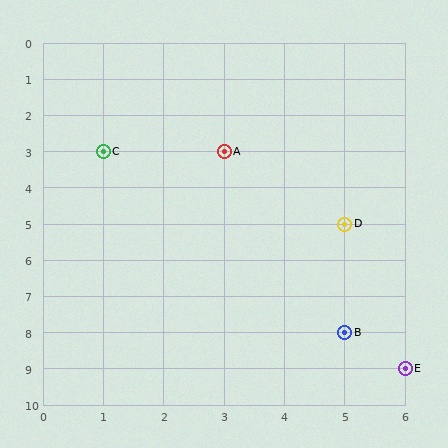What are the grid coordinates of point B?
Point B is at grid coordinates (5, 8).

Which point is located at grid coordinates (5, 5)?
Point D is at (5, 5).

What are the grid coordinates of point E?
Point E is at grid coordinates (6, 9).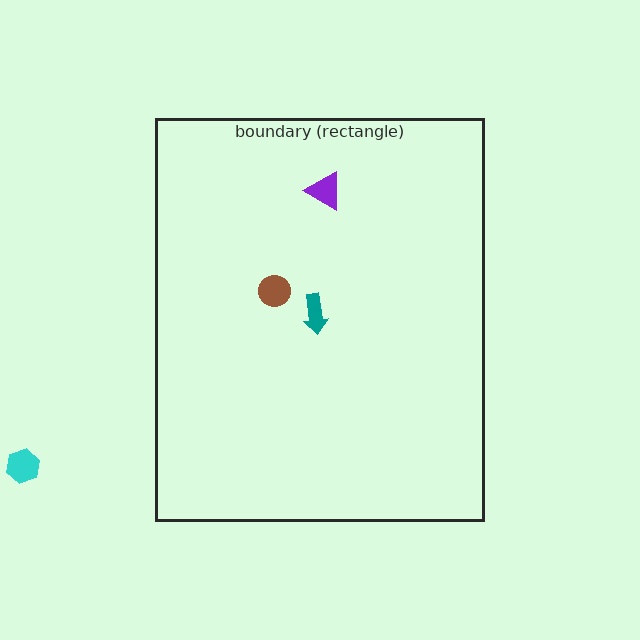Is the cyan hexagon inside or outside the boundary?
Outside.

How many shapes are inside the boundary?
3 inside, 1 outside.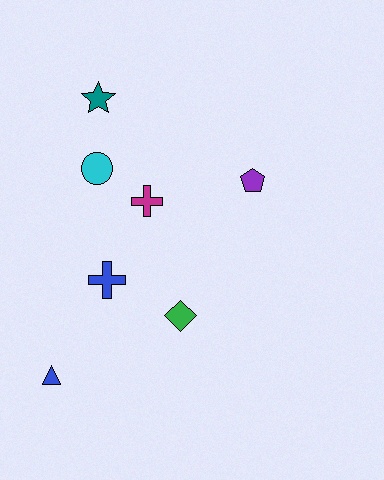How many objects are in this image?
There are 7 objects.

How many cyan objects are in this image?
There is 1 cyan object.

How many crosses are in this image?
There are 2 crosses.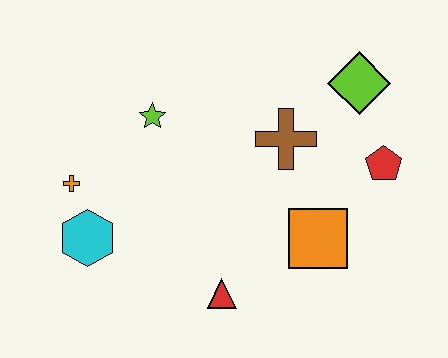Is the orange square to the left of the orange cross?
No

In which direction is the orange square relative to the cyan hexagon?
The orange square is to the right of the cyan hexagon.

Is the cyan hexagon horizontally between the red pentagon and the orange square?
No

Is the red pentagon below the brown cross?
Yes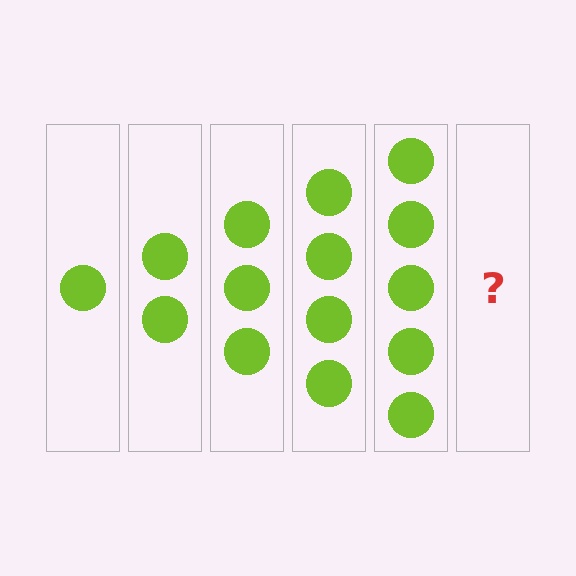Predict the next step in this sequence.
The next step is 6 circles.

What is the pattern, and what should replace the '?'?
The pattern is that each step adds one more circle. The '?' should be 6 circles.